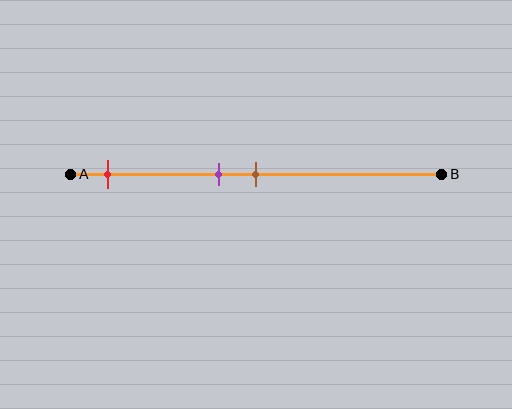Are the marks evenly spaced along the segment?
No, the marks are not evenly spaced.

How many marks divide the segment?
There are 3 marks dividing the segment.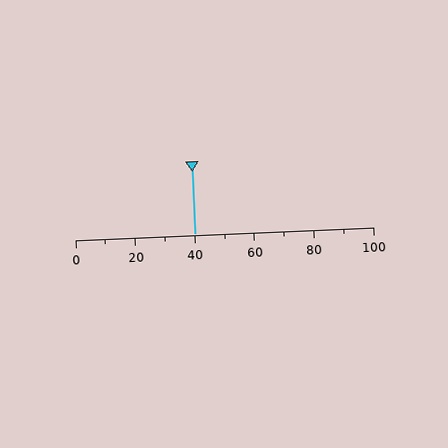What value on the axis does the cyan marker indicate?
The marker indicates approximately 40.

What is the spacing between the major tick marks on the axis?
The major ticks are spaced 20 apart.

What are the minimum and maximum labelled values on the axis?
The axis runs from 0 to 100.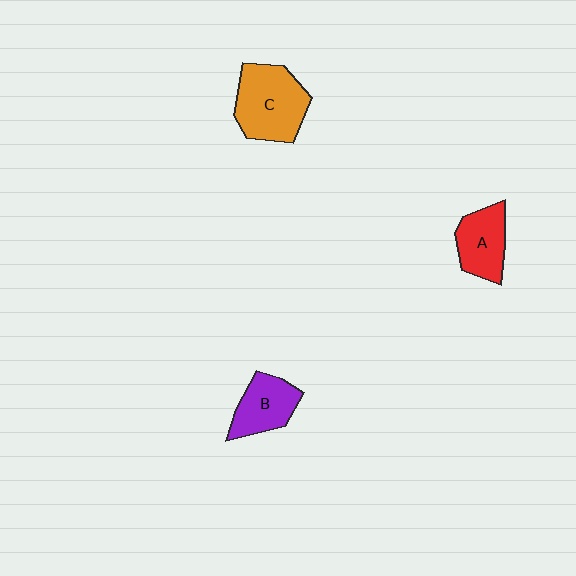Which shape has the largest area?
Shape C (orange).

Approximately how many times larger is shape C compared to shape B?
Approximately 1.5 times.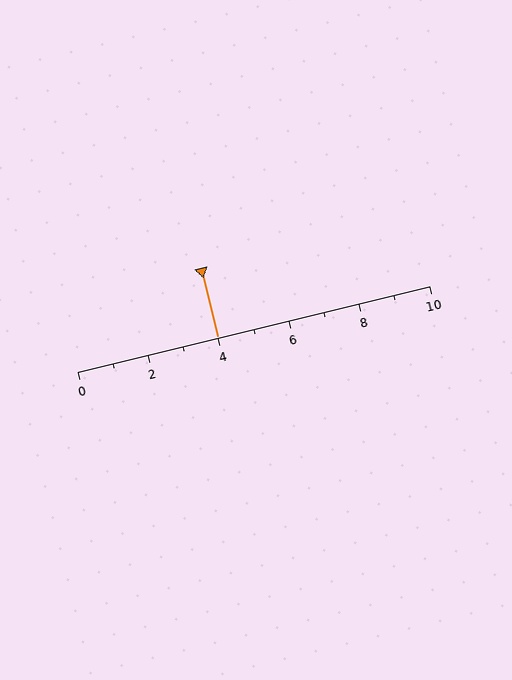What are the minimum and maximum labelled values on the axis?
The axis runs from 0 to 10.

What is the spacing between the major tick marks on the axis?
The major ticks are spaced 2 apart.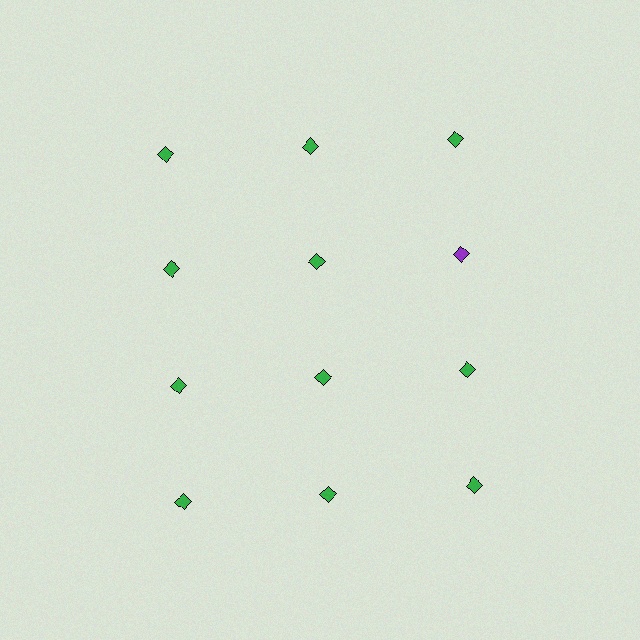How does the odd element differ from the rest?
It has a different color: purple instead of green.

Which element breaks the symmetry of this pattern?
The purple diamond in the second row, center column breaks the symmetry. All other shapes are green diamonds.